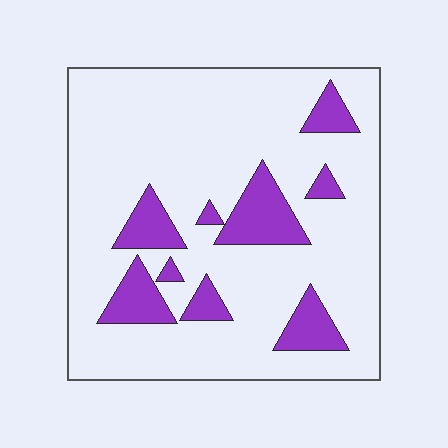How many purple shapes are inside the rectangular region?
9.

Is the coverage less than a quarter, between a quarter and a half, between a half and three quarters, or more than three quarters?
Less than a quarter.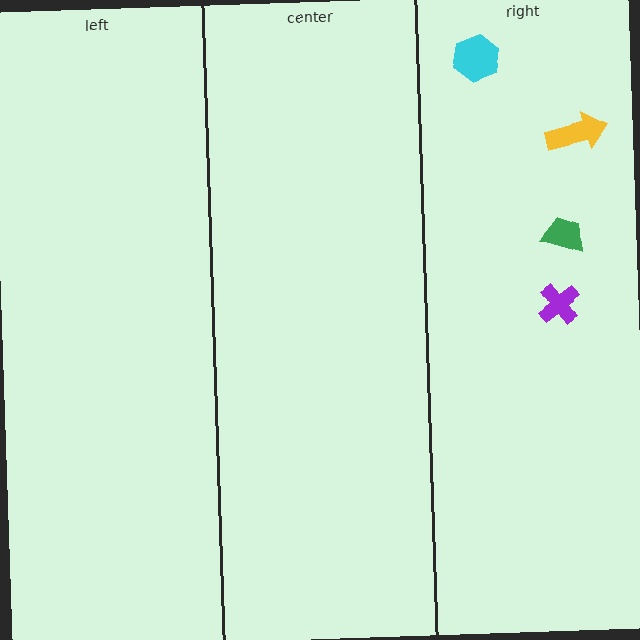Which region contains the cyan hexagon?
The right region.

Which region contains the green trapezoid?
The right region.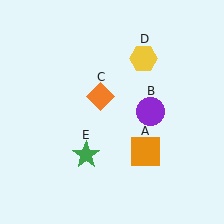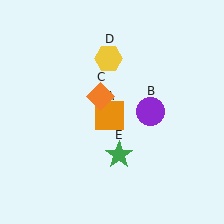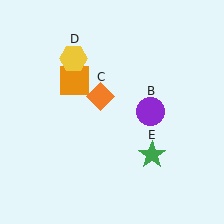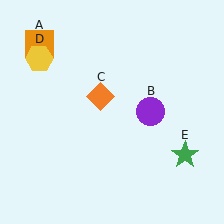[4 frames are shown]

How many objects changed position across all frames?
3 objects changed position: orange square (object A), yellow hexagon (object D), green star (object E).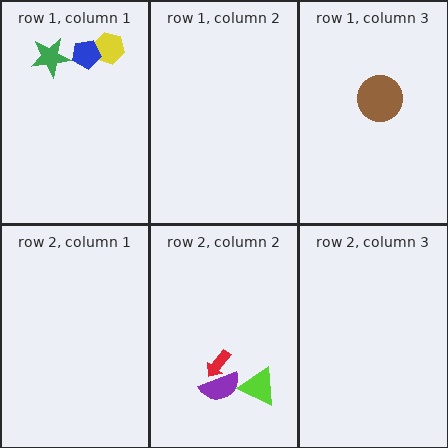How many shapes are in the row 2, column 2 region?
3.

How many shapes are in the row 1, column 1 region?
3.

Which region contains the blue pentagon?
The row 1, column 1 region.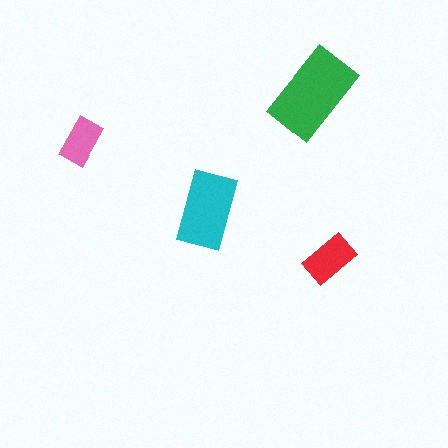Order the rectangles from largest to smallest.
the green one, the cyan one, the red one, the pink one.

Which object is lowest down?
The red rectangle is bottommost.